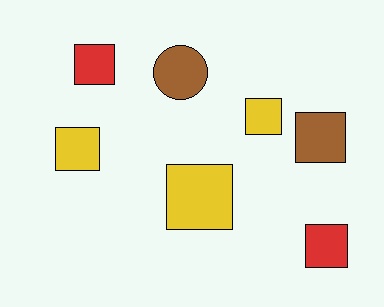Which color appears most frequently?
Yellow, with 3 objects.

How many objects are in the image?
There are 7 objects.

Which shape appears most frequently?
Square, with 6 objects.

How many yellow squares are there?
There are 3 yellow squares.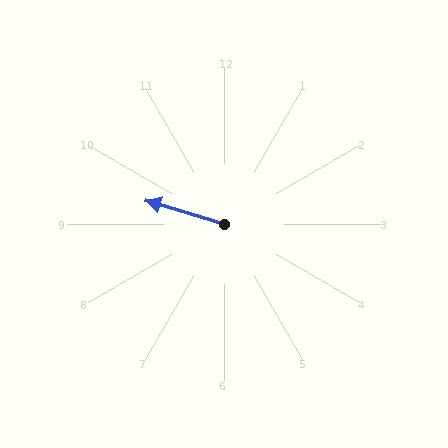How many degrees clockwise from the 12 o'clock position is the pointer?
Approximately 287 degrees.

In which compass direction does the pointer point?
West.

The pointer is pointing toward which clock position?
Roughly 10 o'clock.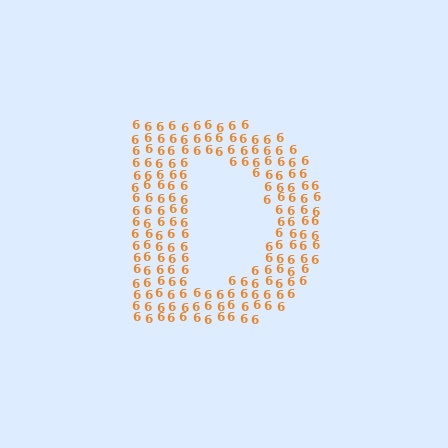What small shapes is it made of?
It is made of small digit 6's.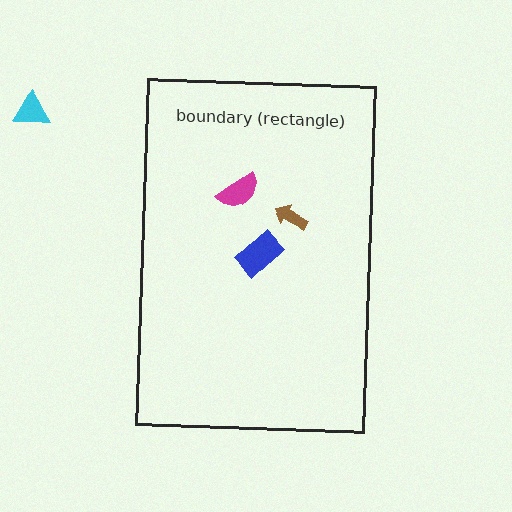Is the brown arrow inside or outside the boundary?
Inside.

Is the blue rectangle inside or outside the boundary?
Inside.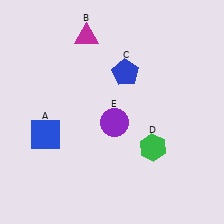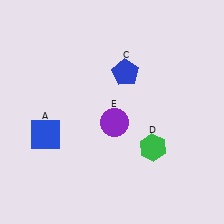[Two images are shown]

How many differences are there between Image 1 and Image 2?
There is 1 difference between the two images.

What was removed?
The magenta triangle (B) was removed in Image 2.